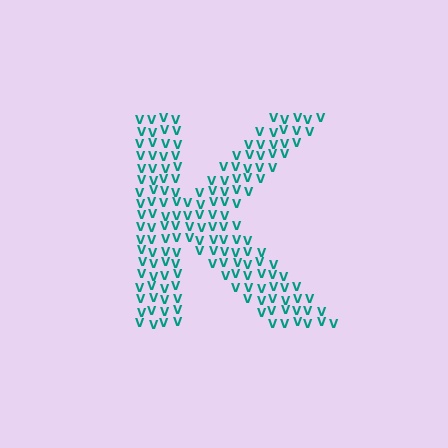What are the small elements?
The small elements are letter V's.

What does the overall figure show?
The overall figure shows the letter K.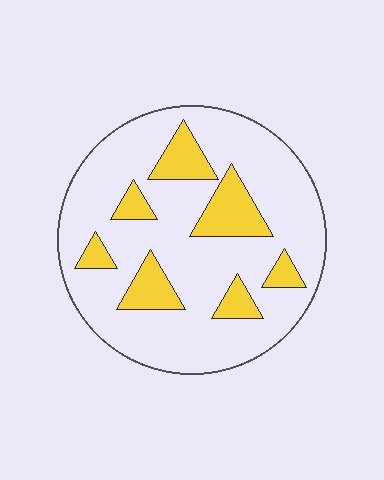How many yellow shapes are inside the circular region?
7.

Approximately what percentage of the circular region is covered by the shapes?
Approximately 20%.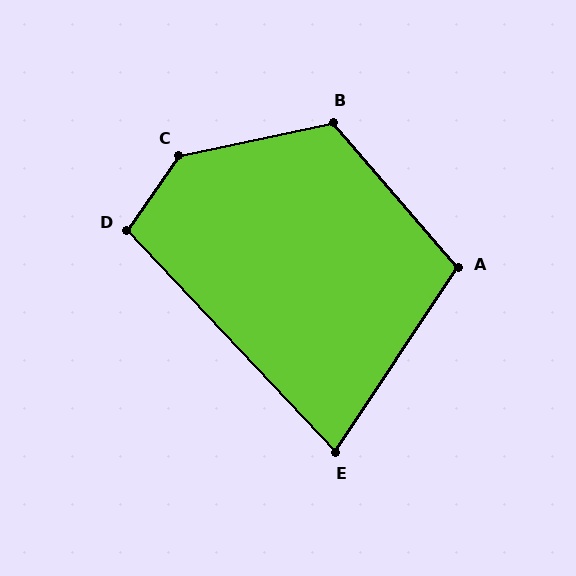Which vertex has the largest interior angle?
C, at approximately 137 degrees.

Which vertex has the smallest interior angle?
E, at approximately 77 degrees.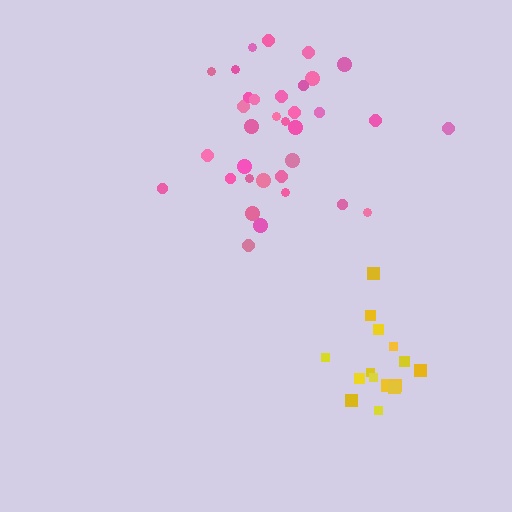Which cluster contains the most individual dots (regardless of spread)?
Pink (34).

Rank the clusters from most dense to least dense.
yellow, pink.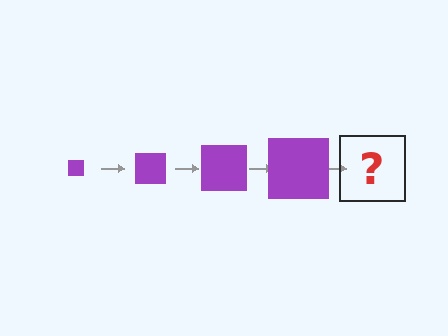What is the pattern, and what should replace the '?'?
The pattern is that the square gets progressively larger each step. The '?' should be a purple square, larger than the previous one.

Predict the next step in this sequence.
The next step is a purple square, larger than the previous one.